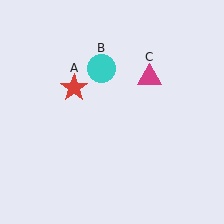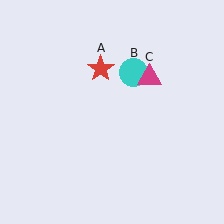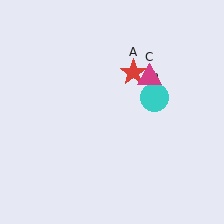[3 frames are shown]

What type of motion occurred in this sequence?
The red star (object A), cyan circle (object B) rotated clockwise around the center of the scene.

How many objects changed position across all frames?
2 objects changed position: red star (object A), cyan circle (object B).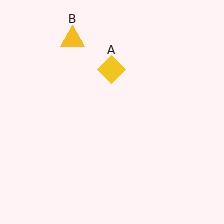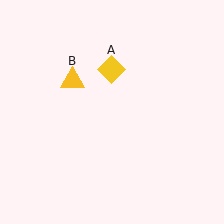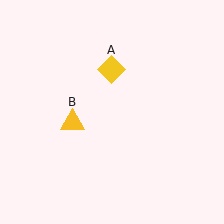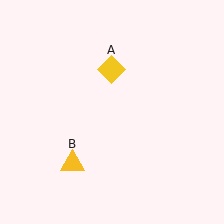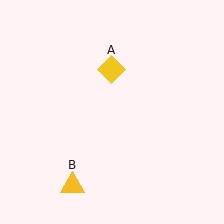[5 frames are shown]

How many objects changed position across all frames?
1 object changed position: yellow triangle (object B).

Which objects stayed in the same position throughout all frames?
Yellow diamond (object A) remained stationary.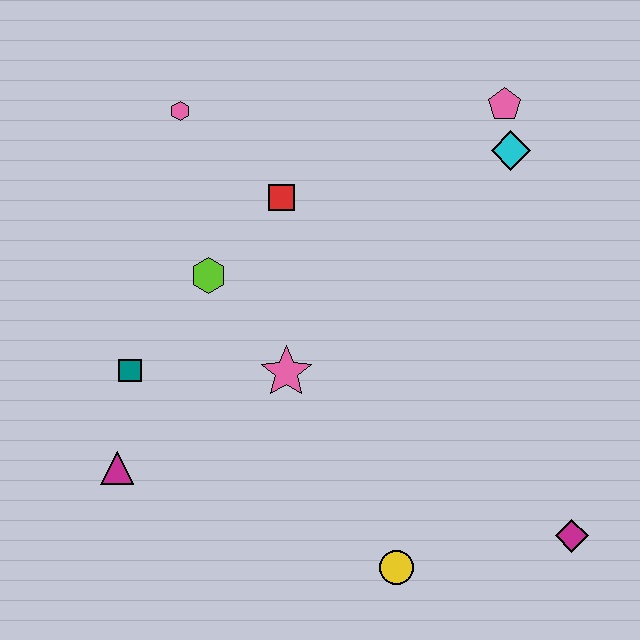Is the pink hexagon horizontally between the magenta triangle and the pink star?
Yes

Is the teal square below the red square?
Yes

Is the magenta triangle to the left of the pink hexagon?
Yes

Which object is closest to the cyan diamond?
The pink pentagon is closest to the cyan diamond.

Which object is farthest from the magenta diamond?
The pink hexagon is farthest from the magenta diamond.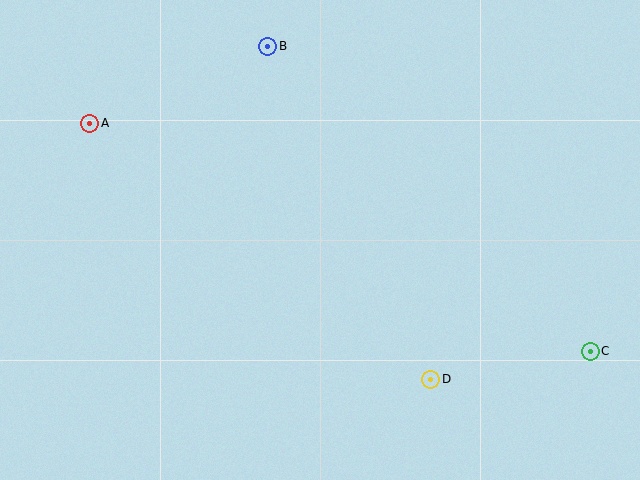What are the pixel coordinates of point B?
Point B is at (268, 46).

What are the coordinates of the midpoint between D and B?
The midpoint between D and B is at (349, 213).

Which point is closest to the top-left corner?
Point A is closest to the top-left corner.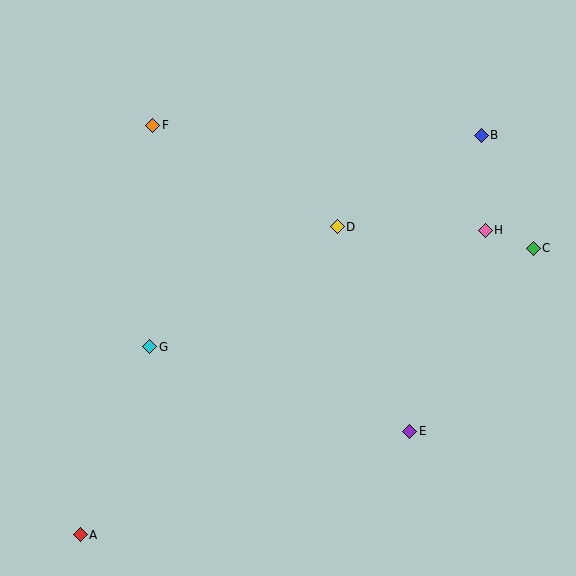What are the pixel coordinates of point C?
Point C is at (533, 248).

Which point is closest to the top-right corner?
Point B is closest to the top-right corner.